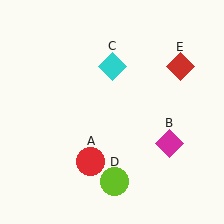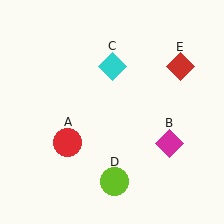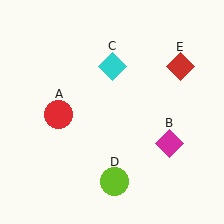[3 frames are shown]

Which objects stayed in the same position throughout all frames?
Magenta diamond (object B) and cyan diamond (object C) and lime circle (object D) and red diamond (object E) remained stationary.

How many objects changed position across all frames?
1 object changed position: red circle (object A).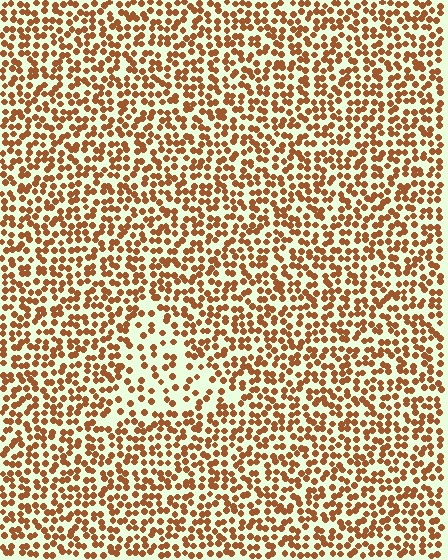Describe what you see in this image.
The image contains small brown elements arranged at two different densities. A triangle-shaped region is visible where the elements are less densely packed than the surrounding area.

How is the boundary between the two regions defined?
The boundary is defined by a change in element density (approximately 1.9x ratio). All elements are the same color, size, and shape.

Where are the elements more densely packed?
The elements are more densely packed outside the triangle boundary.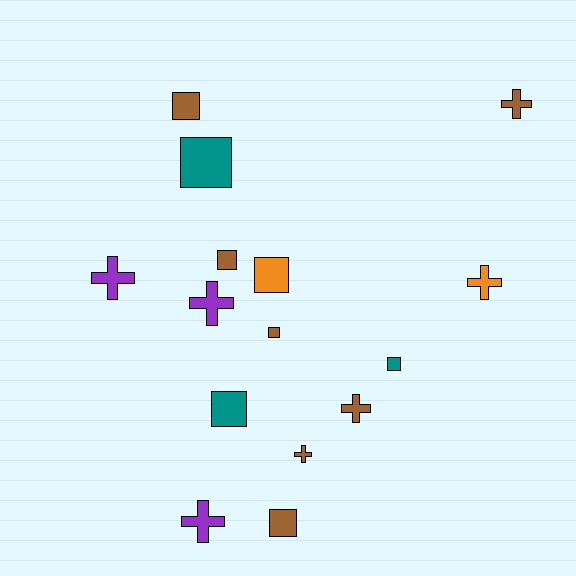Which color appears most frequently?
Brown, with 7 objects.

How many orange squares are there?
There is 1 orange square.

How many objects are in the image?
There are 15 objects.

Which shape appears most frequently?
Square, with 8 objects.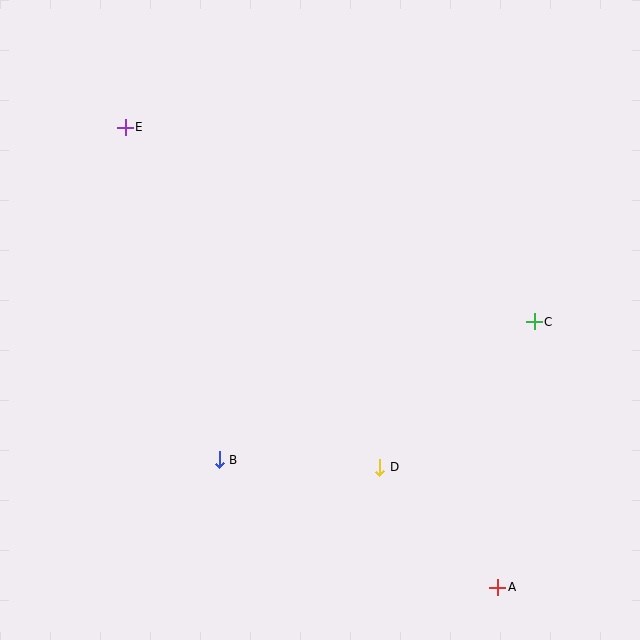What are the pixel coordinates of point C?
Point C is at (534, 322).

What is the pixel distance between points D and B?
The distance between D and B is 161 pixels.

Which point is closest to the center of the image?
Point D at (380, 467) is closest to the center.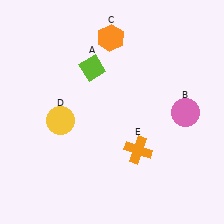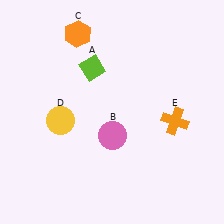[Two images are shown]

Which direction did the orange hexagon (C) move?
The orange hexagon (C) moved left.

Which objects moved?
The objects that moved are: the pink circle (B), the orange hexagon (C), the orange cross (E).